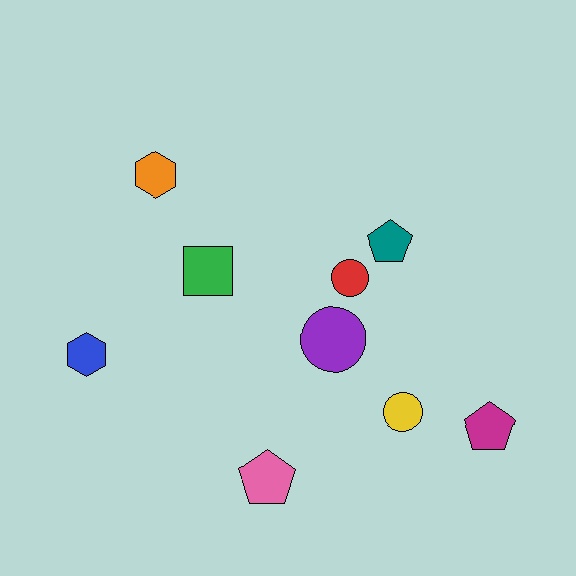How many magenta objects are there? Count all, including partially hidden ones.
There is 1 magenta object.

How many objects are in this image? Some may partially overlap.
There are 9 objects.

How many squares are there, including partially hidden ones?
There is 1 square.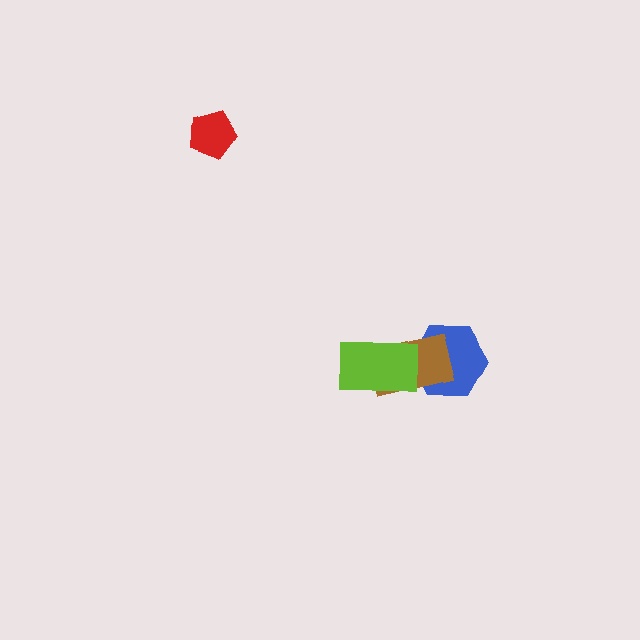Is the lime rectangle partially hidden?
No, no other shape covers it.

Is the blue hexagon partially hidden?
Yes, it is partially covered by another shape.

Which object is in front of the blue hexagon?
The brown rectangle is in front of the blue hexagon.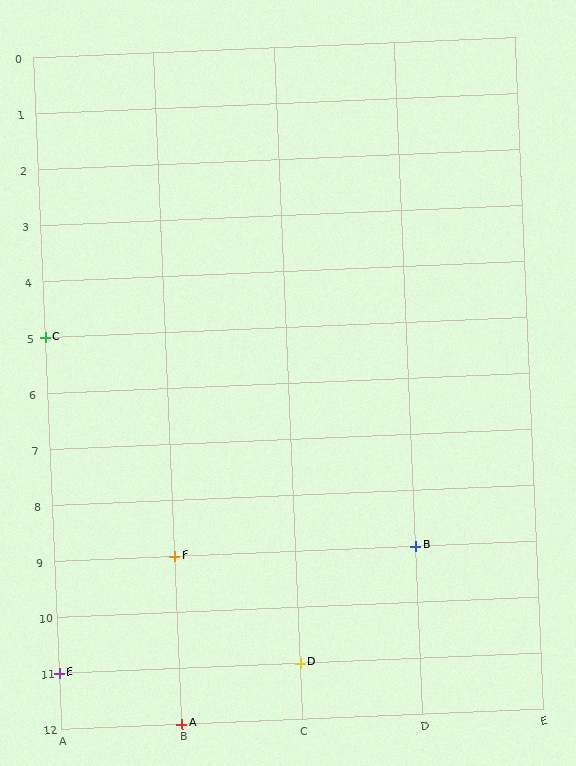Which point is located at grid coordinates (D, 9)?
Point B is at (D, 9).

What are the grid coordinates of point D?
Point D is at grid coordinates (C, 11).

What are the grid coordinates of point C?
Point C is at grid coordinates (A, 5).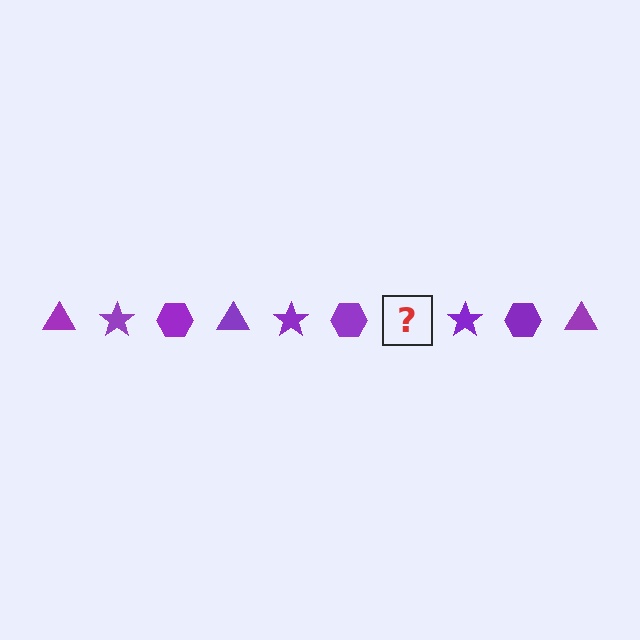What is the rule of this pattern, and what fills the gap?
The rule is that the pattern cycles through triangle, star, hexagon shapes in purple. The gap should be filled with a purple triangle.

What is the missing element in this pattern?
The missing element is a purple triangle.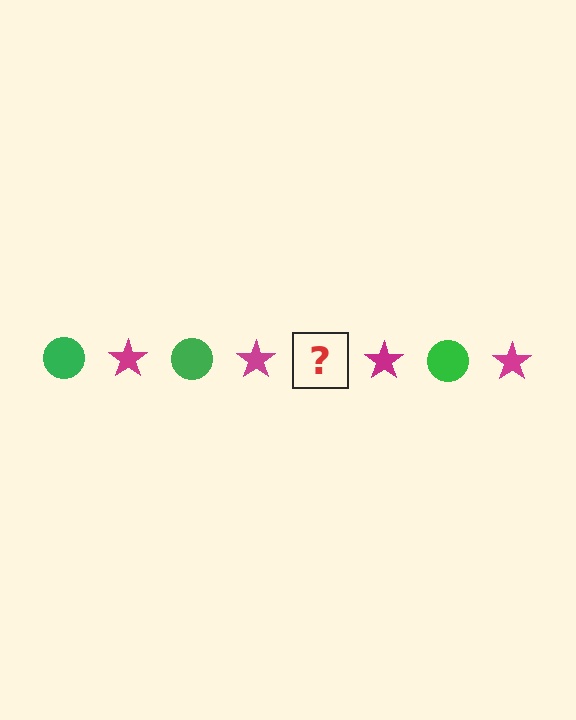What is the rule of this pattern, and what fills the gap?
The rule is that the pattern alternates between green circle and magenta star. The gap should be filled with a green circle.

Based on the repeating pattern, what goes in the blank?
The blank should be a green circle.